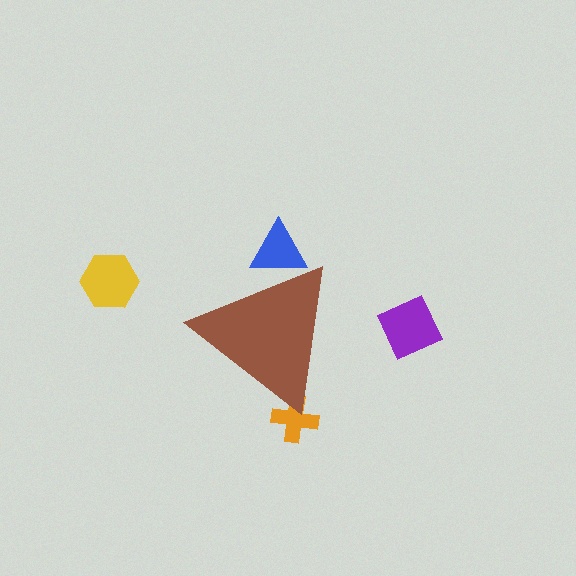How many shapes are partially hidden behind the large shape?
2 shapes are partially hidden.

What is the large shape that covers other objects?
A brown triangle.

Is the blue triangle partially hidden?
Yes, the blue triangle is partially hidden behind the brown triangle.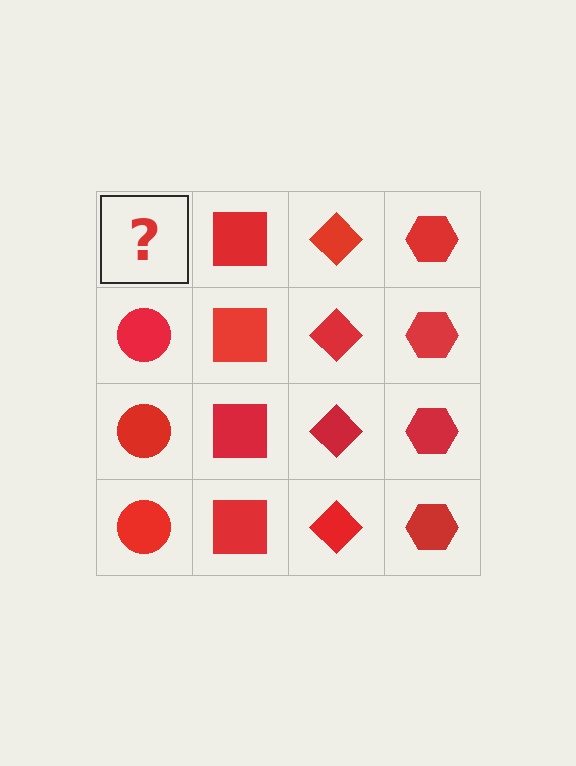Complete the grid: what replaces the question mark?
The question mark should be replaced with a red circle.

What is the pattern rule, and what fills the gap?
The rule is that each column has a consistent shape. The gap should be filled with a red circle.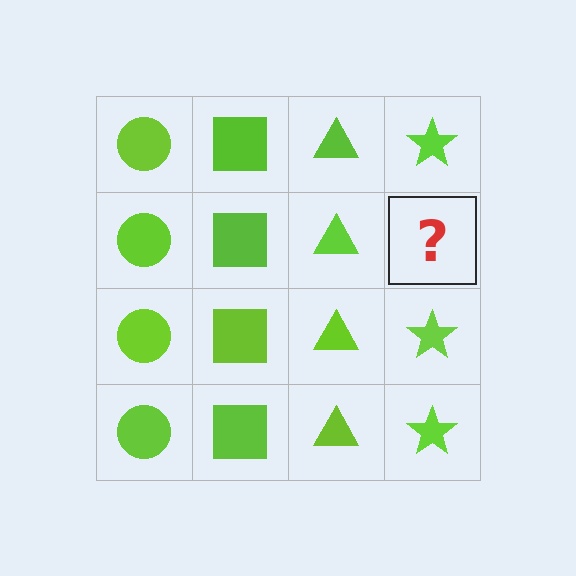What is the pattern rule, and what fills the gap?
The rule is that each column has a consistent shape. The gap should be filled with a lime star.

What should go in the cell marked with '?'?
The missing cell should contain a lime star.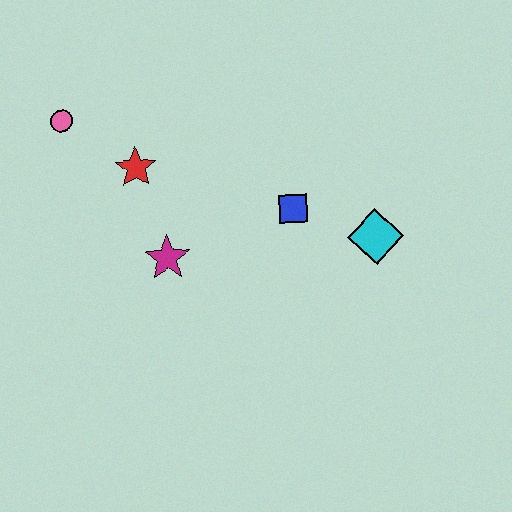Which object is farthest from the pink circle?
The cyan diamond is farthest from the pink circle.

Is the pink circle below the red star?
No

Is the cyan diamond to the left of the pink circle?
No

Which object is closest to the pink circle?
The red star is closest to the pink circle.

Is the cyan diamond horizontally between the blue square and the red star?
No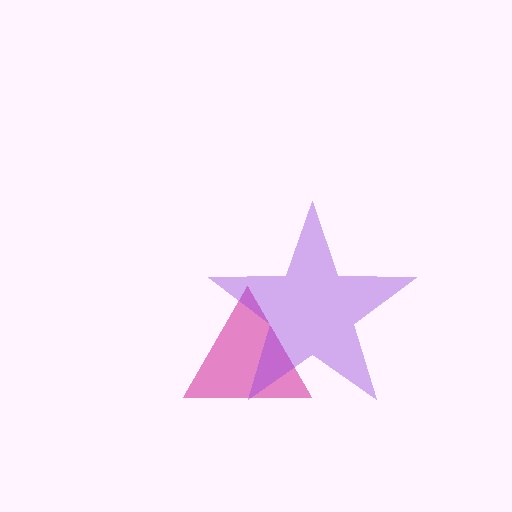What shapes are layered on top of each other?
The layered shapes are: a magenta triangle, a purple star.